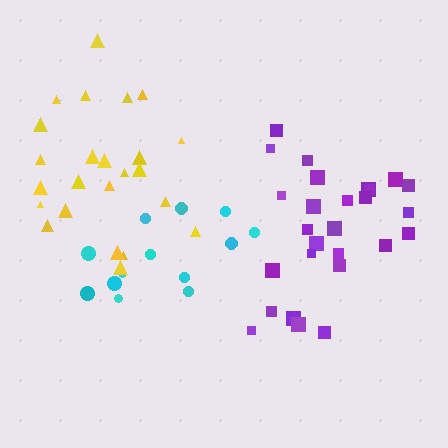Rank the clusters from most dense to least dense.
purple, yellow, cyan.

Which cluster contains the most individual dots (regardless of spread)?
Purple (27).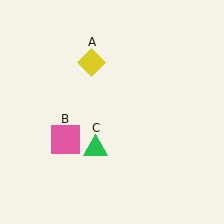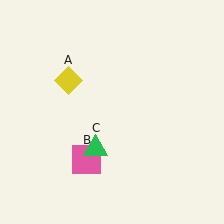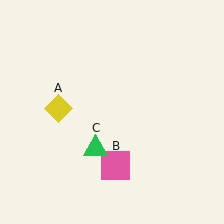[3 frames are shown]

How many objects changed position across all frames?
2 objects changed position: yellow diamond (object A), pink square (object B).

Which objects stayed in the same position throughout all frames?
Green triangle (object C) remained stationary.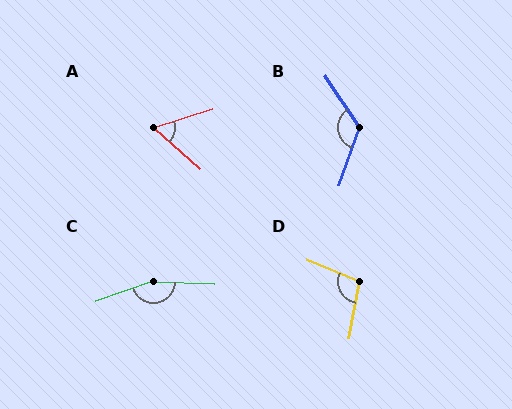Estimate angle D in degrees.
Approximately 103 degrees.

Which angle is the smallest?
A, at approximately 59 degrees.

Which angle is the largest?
C, at approximately 159 degrees.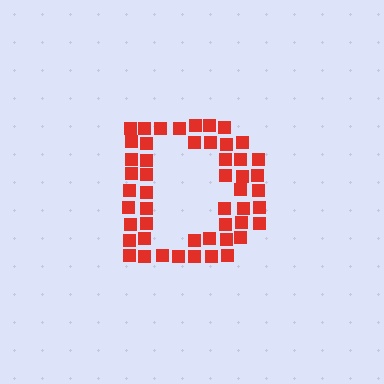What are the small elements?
The small elements are squares.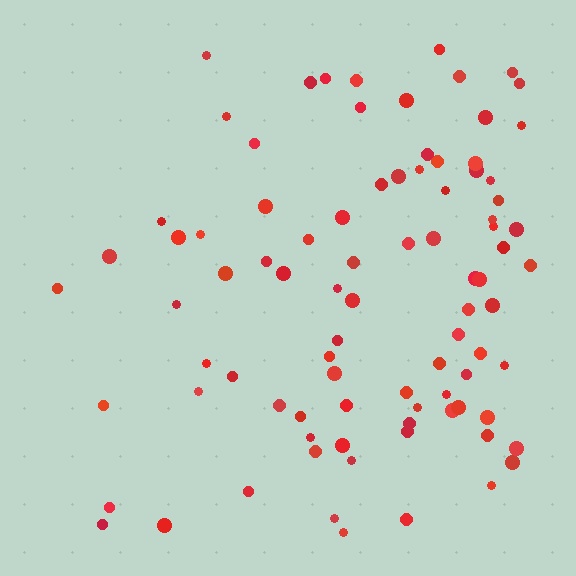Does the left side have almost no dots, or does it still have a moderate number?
Still a moderate number, just noticeably fewer than the right.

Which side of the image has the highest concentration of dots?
The right.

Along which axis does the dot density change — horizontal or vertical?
Horizontal.